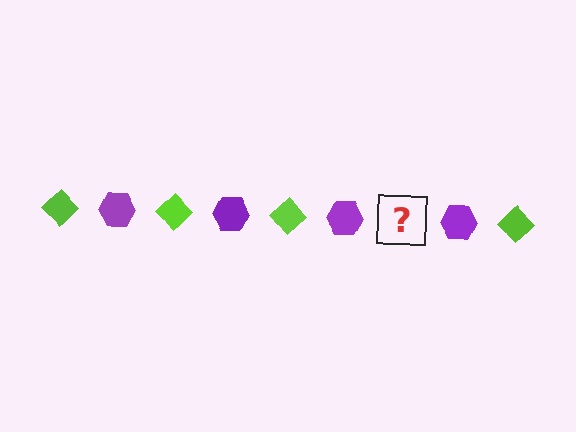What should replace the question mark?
The question mark should be replaced with a lime diamond.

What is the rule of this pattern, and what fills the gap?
The rule is that the pattern alternates between lime diamond and purple hexagon. The gap should be filled with a lime diamond.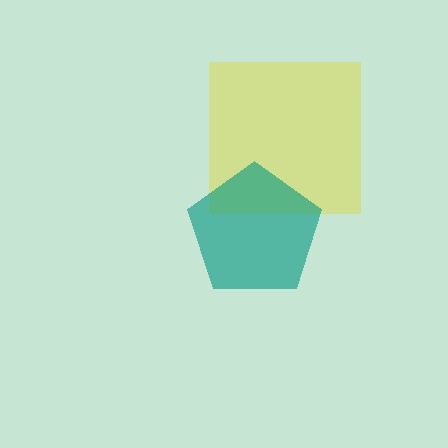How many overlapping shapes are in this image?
There are 2 overlapping shapes in the image.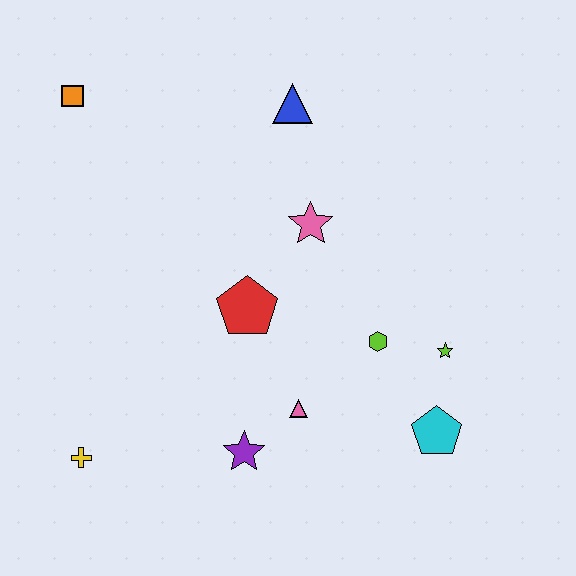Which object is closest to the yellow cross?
The purple star is closest to the yellow cross.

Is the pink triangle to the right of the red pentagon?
Yes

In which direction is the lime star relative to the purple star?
The lime star is to the right of the purple star.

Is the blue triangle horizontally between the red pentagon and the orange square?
No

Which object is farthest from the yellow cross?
The blue triangle is farthest from the yellow cross.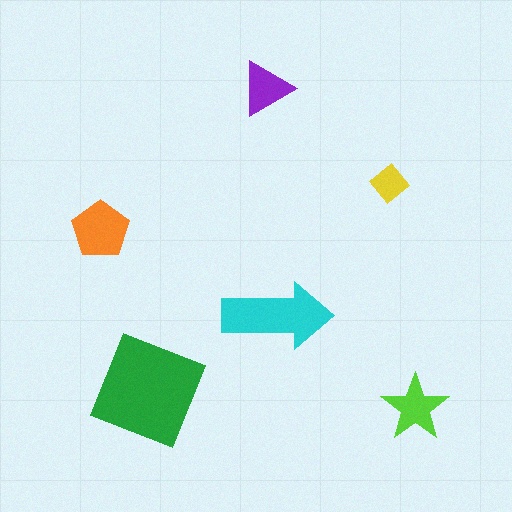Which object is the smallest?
The yellow diamond.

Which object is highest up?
The purple triangle is topmost.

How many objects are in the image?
There are 6 objects in the image.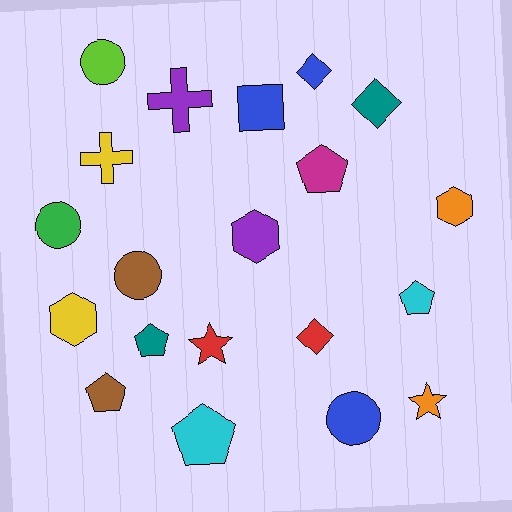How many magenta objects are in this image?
There is 1 magenta object.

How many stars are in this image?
There are 2 stars.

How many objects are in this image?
There are 20 objects.